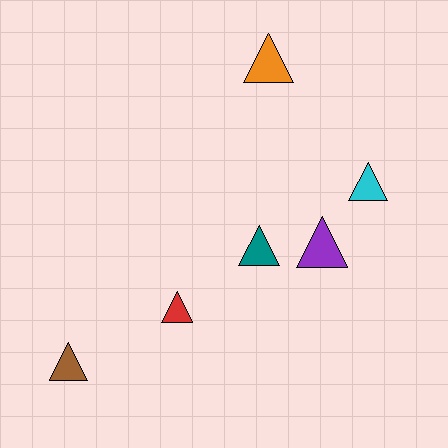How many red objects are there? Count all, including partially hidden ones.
There is 1 red object.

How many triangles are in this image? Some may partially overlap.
There are 6 triangles.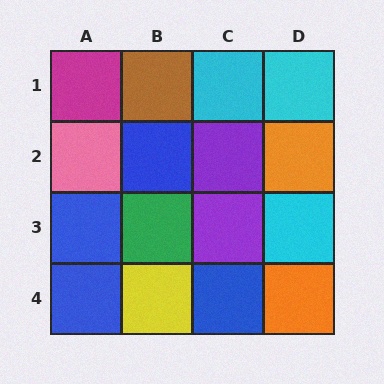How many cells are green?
1 cell is green.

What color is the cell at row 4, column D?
Orange.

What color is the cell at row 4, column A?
Blue.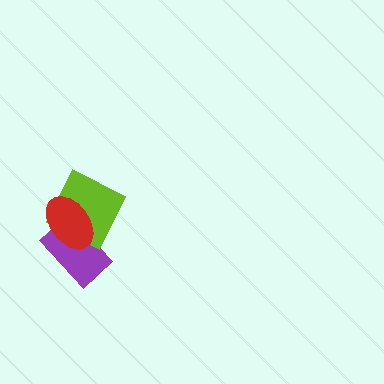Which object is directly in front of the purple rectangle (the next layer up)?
The lime diamond is directly in front of the purple rectangle.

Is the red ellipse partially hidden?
No, no other shape covers it.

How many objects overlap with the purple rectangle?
2 objects overlap with the purple rectangle.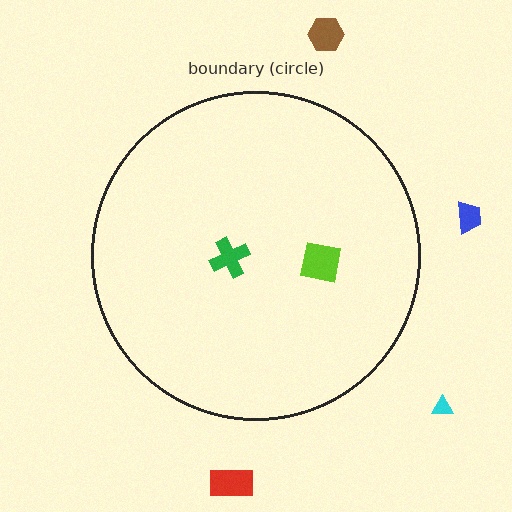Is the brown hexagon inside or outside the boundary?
Outside.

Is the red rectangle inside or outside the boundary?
Outside.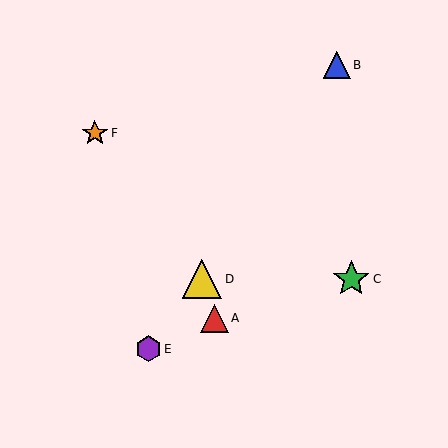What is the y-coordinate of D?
Object D is at y≈279.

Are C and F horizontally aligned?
No, C is at y≈279 and F is at y≈133.